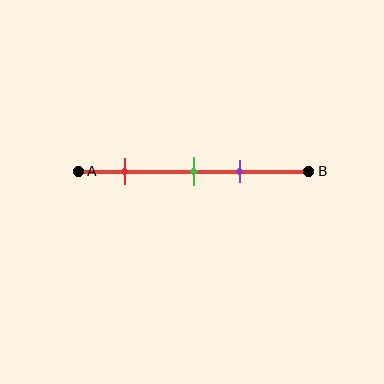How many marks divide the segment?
There are 3 marks dividing the segment.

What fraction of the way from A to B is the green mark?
The green mark is approximately 50% (0.5) of the way from A to B.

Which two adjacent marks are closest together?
The green and purple marks are the closest adjacent pair.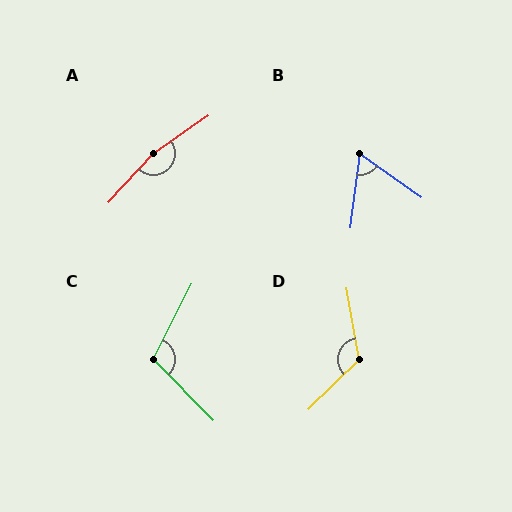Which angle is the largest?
A, at approximately 167 degrees.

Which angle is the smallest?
B, at approximately 62 degrees.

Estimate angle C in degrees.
Approximately 108 degrees.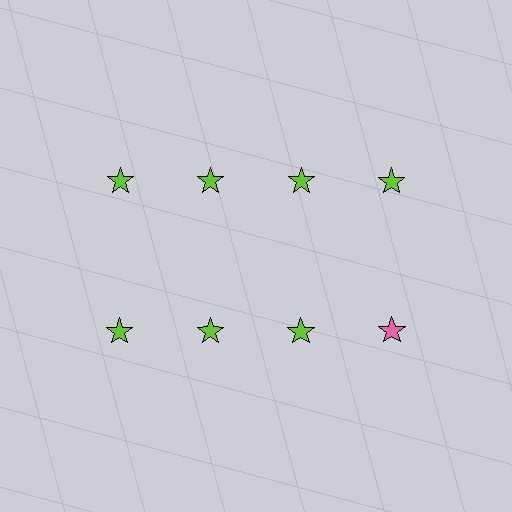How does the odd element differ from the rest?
It has a different color: pink instead of lime.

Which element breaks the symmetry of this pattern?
The pink star in the second row, second from right column breaks the symmetry. All other shapes are lime stars.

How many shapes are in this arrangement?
There are 8 shapes arranged in a grid pattern.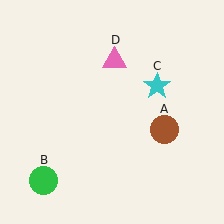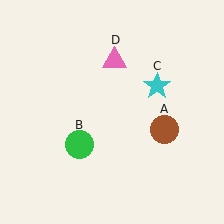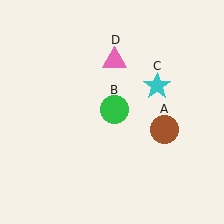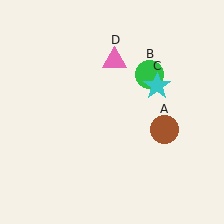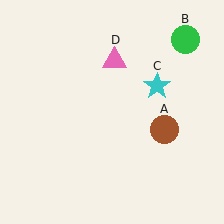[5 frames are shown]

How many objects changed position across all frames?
1 object changed position: green circle (object B).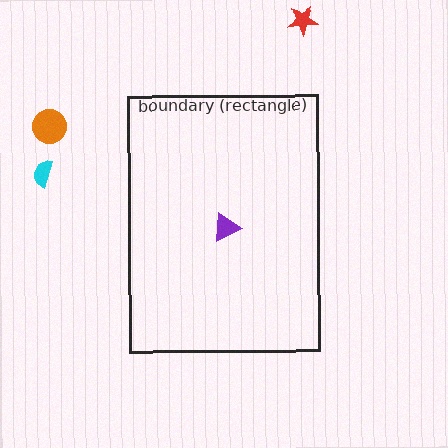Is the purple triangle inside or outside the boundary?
Inside.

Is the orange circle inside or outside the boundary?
Outside.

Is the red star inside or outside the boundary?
Outside.